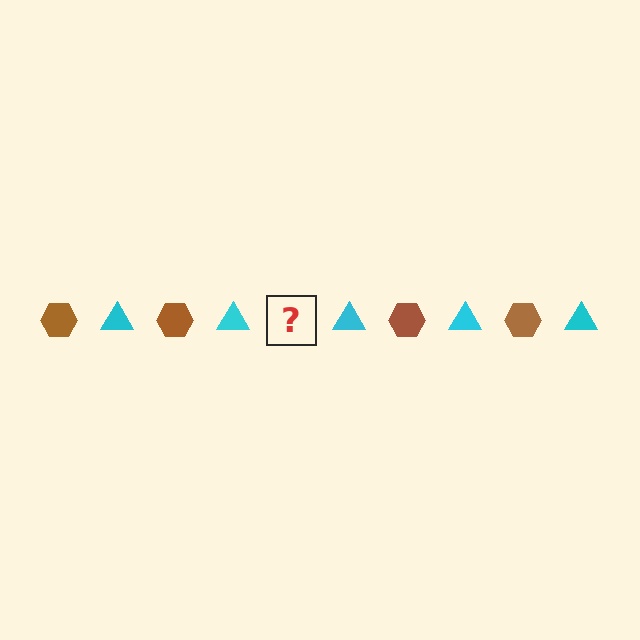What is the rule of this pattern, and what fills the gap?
The rule is that the pattern alternates between brown hexagon and cyan triangle. The gap should be filled with a brown hexagon.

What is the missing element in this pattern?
The missing element is a brown hexagon.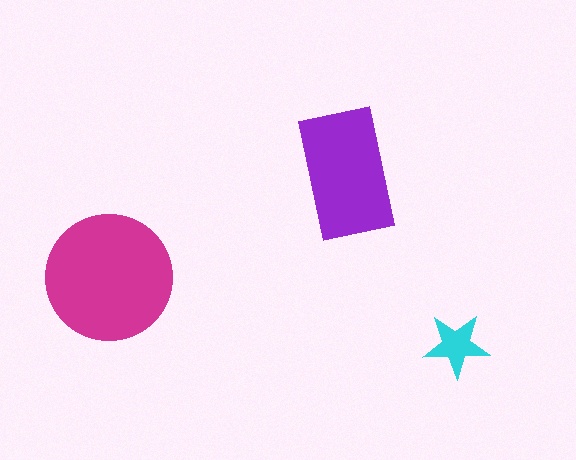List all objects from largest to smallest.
The magenta circle, the purple rectangle, the cyan star.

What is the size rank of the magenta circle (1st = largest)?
1st.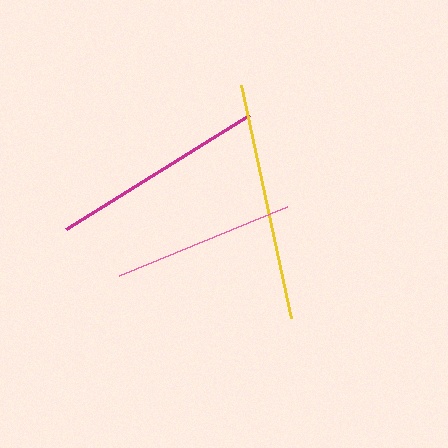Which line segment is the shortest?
The pink line is the shortest at approximately 181 pixels.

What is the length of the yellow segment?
The yellow segment is approximately 238 pixels long.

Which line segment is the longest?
The yellow line is the longest at approximately 238 pixels.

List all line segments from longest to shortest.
From longest to shortest: yellow, magenta, pink.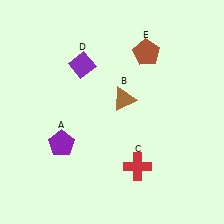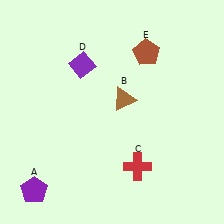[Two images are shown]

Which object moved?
The purple pentagon (A) moved down.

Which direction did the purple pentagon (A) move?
The purple pentagon (A) moved down.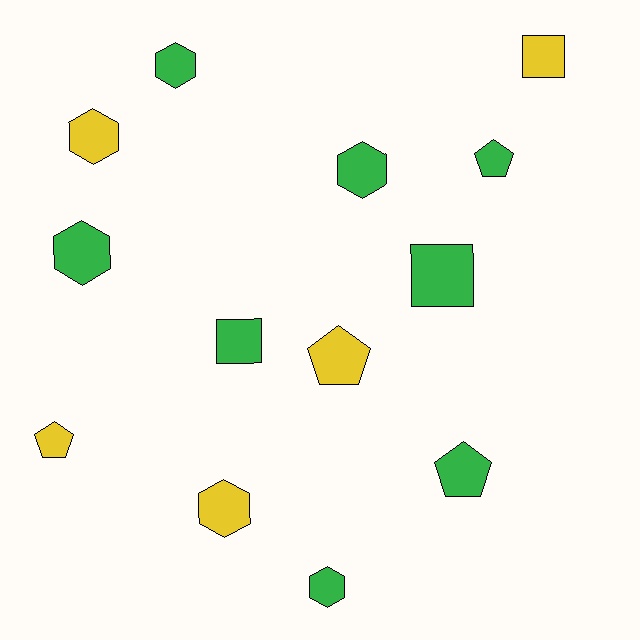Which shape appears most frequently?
Hexagon, with 6 objects.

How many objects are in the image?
There are 13 objects.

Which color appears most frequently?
Green, with 8 objects.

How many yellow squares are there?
There is 1 yellow square.